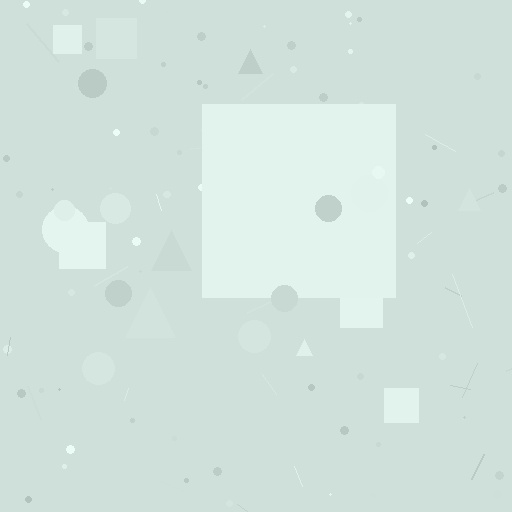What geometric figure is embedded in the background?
A square is embedded in the background.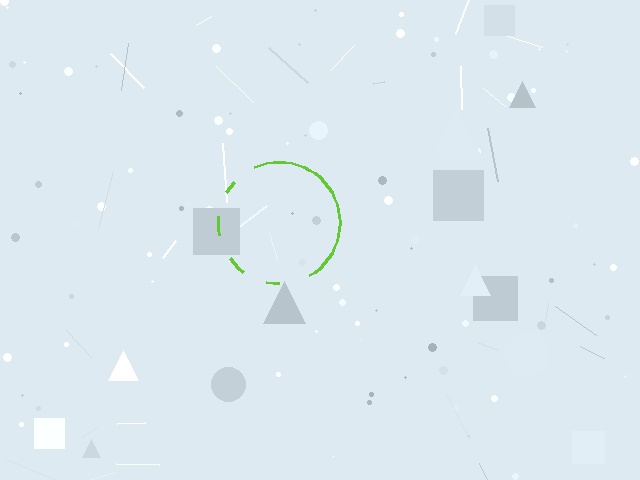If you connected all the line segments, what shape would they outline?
They would outline a circle.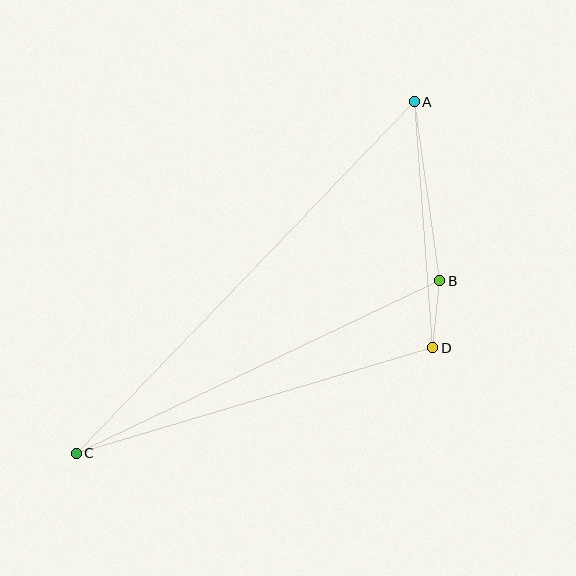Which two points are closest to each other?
Points B and D are closest to each other.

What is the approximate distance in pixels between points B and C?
The distance between B and C is approximately 402 pixels.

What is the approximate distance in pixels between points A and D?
The distance between A and D is approximately 247 pixels.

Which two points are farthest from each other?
Points A and C are farthest from each other.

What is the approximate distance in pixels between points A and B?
The distance between A and B is approximately 181 pixels.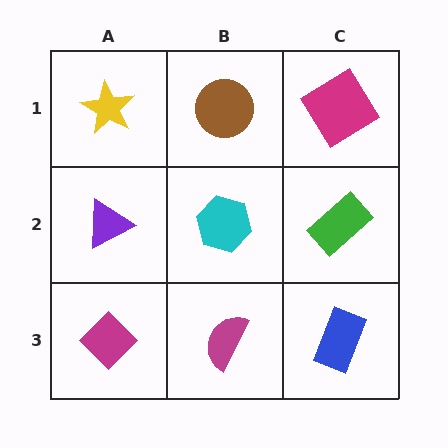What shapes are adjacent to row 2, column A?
A yellow star (row 1, column A), a magenta diamond (row 3, column A), a cyan hexagon (row 2, column B).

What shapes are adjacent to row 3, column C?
A green rectangle (row 2, column C), a magenta semicircle (row 3, column B).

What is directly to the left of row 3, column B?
A magenta diamond.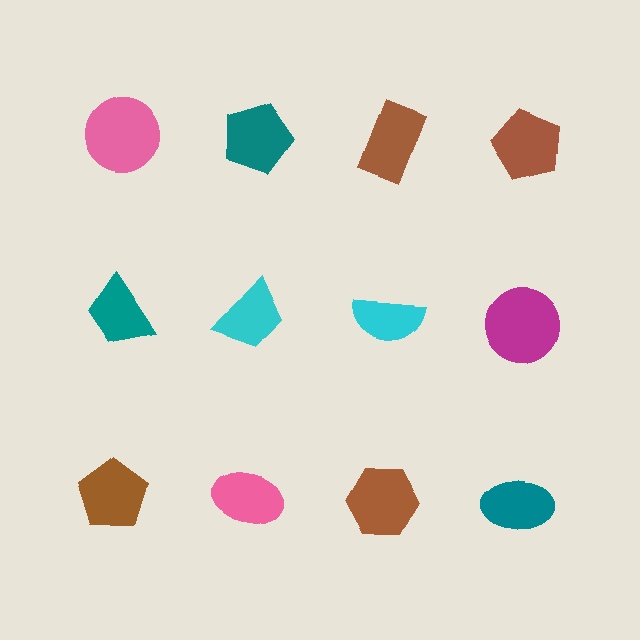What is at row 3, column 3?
A brown hexagon.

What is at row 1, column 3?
A brown rectangle.